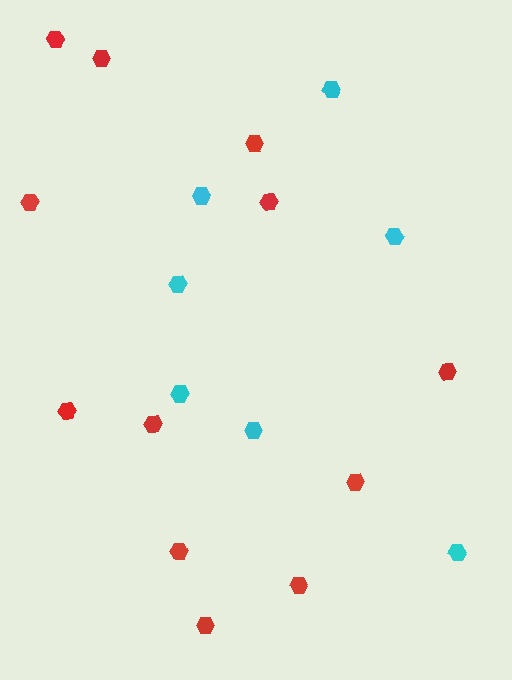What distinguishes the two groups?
There are 2 groups: one group of cyan hexagons (7) and one group of red hexagons (12).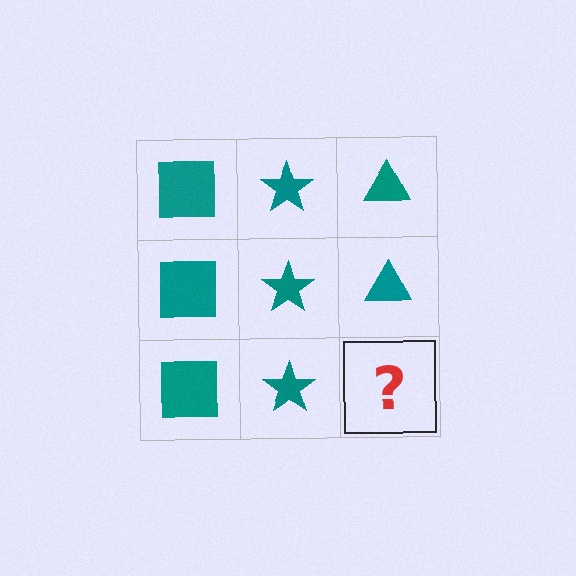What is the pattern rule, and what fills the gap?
The rule is that each column has a consistent shape. The gap should be filled with a teal triangle.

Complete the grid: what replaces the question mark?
The question mark should be replaced with a teal triangle.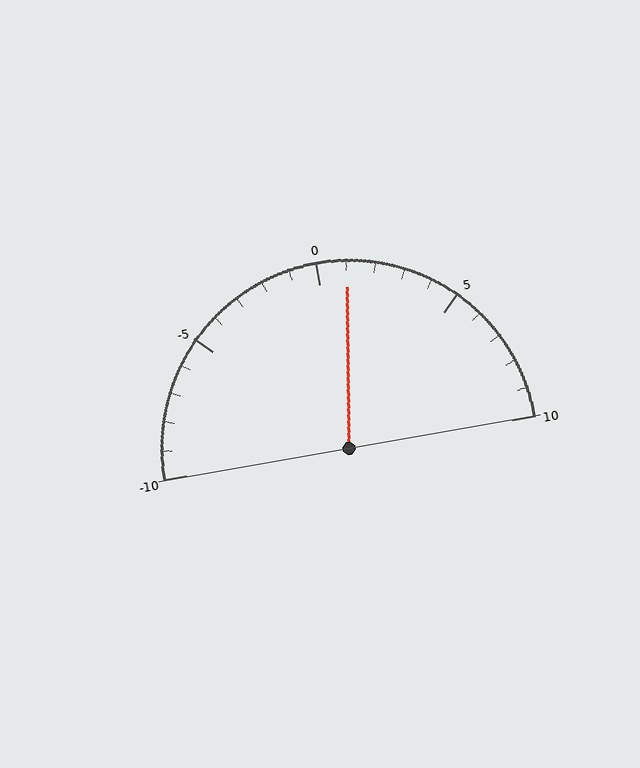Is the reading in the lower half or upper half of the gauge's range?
The reading is in the upper half of the range (-10 to 10).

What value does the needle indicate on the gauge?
The needle indicates approximately 1.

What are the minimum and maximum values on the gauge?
The gauge ranges from -10 to 10.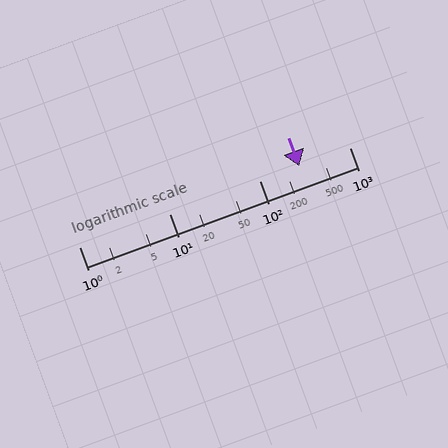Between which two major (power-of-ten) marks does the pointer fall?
The pointer is between 100 and 1000.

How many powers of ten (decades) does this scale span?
The scale spans 3 decades, from 1 to 1000.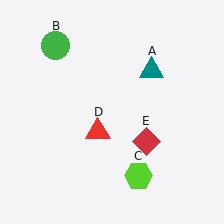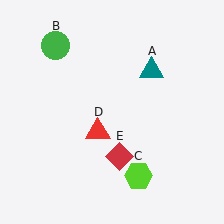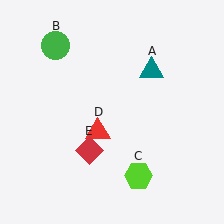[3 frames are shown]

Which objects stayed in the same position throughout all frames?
Teal triangle (object A) and green circle (object B) and lime hexagon (object C) and red triangle (object D) remained stationary.